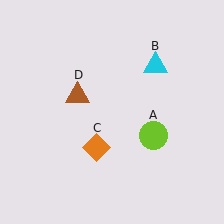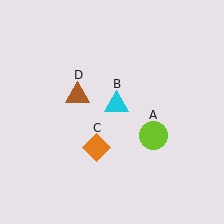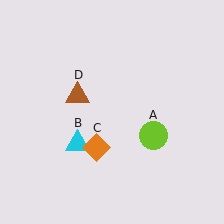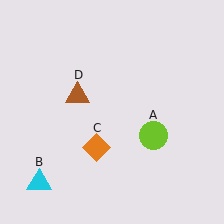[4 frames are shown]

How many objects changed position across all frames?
1 object changed position: cyan triangle (object B).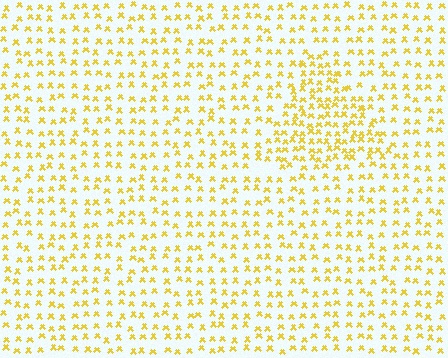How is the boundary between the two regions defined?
The boundary is defined by a change in element density (approximately 1.8x ratio). All elements are the same color, size, and shape.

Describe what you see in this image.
The image contains small yellow elements arranged at two different densities. A triangle-shaped region is visible where the elements are more densely packed than the surrounding area.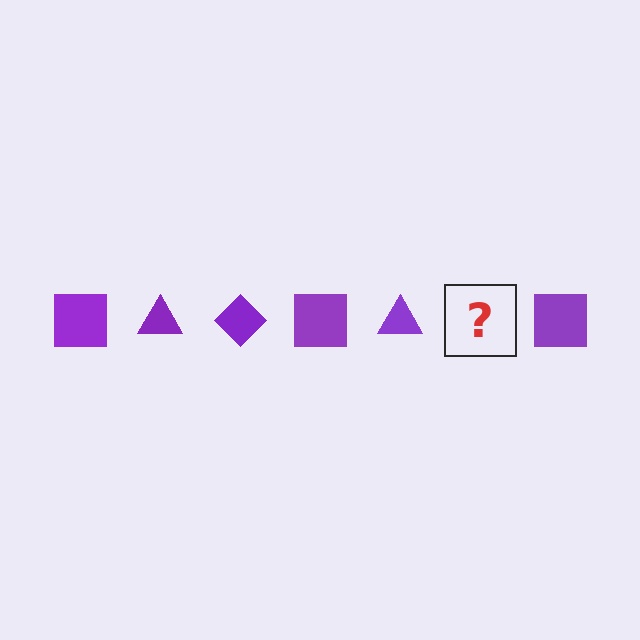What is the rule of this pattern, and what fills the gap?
The rule is that the pattern cycles through square, triangle, diamond shapes in purple. The gap should be filled with a purple diamond.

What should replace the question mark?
The question mark should be replaced with a purple diamond.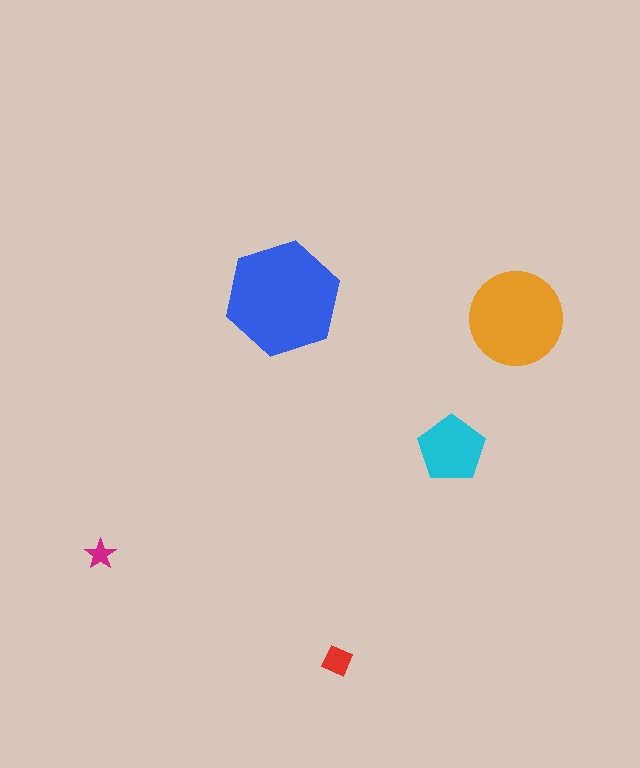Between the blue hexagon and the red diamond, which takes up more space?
The blue hexagon.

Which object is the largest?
The blue hexagon.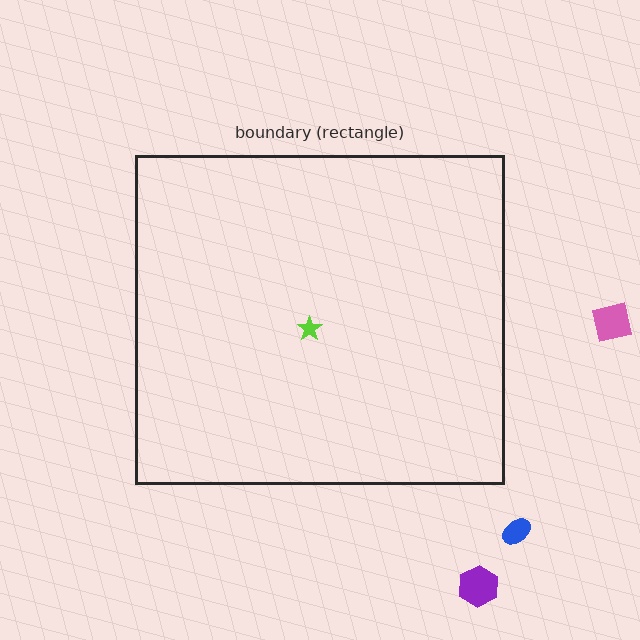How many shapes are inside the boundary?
1 inside, 3 outside.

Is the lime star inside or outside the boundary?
Inside.